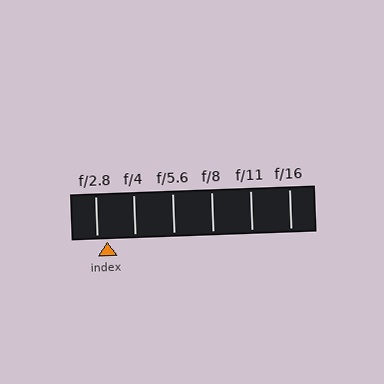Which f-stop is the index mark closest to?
The index mark is closest to f/2.8.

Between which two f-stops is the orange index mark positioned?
The index mark is between f/2.8 and f/4.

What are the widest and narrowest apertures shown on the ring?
The widest aperture shown is f/2.8 and the narrowest is f/16.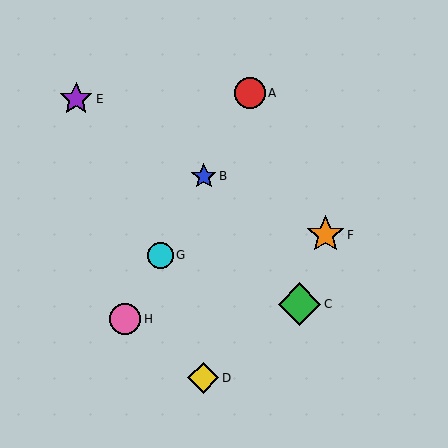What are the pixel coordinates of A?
Object A is at (250, 93).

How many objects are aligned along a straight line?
4 objects (A, B, G, H) are aligned along a straight line.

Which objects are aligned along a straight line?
Objects A, B, G, H are aligned along a straight line.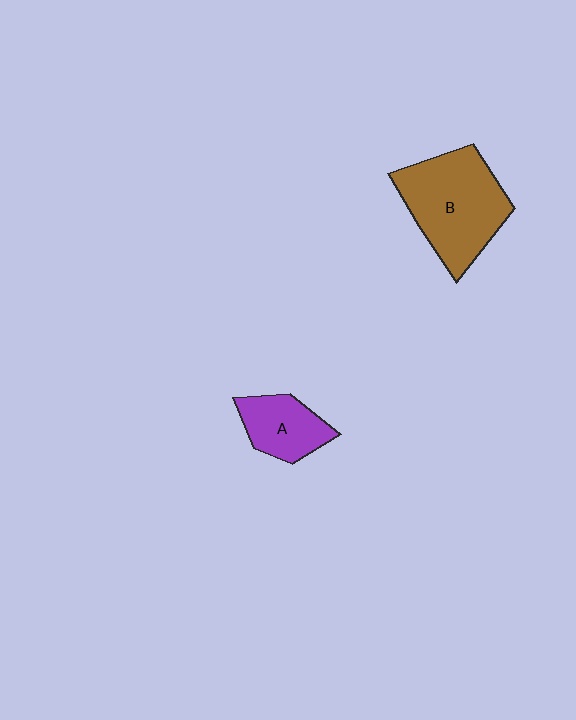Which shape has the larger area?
Shape B (brown).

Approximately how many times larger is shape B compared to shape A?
Approximately 2.0 times.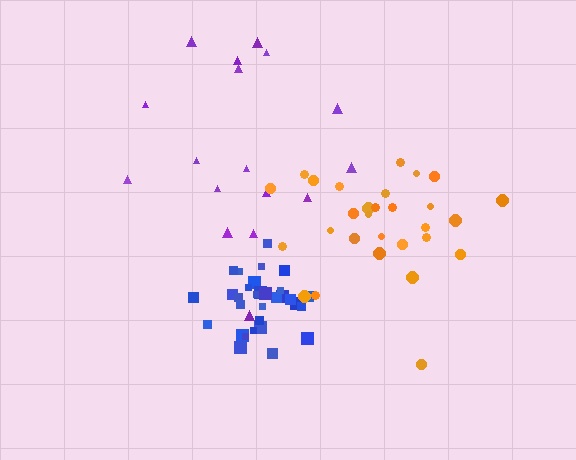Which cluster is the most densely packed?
Blue.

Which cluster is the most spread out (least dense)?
Purple.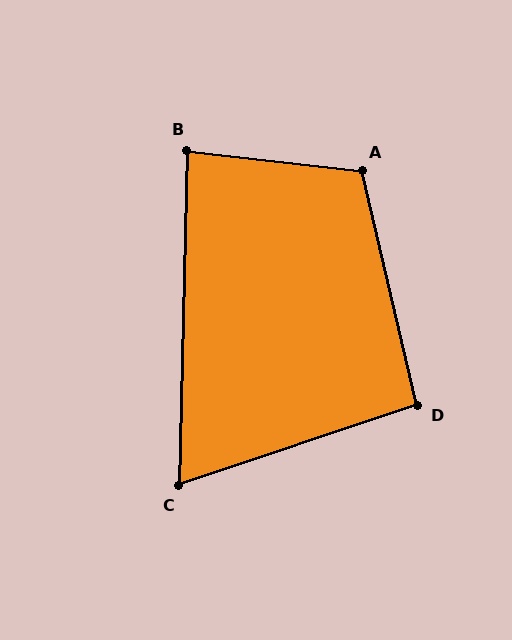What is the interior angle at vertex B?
Approximately 85 degrees (acute).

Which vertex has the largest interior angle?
A, at approximately 110 degrees.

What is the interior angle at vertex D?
Approximately 95 degrees (obtuse).